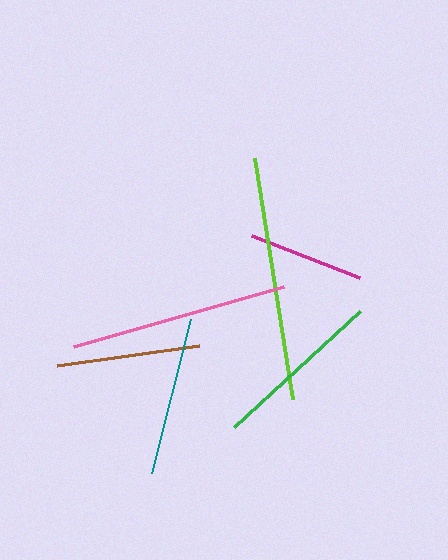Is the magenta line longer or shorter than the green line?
The green line is longer than the magenta line.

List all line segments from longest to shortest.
From longest to shortest: lime, pink, green, teal, brown, magenta.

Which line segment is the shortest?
The magenta line is the shortest at approximately 116 pixels.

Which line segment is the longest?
The lime line is the longest at approximately 243 pixels.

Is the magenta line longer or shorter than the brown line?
The brown line is longer than the magenta line.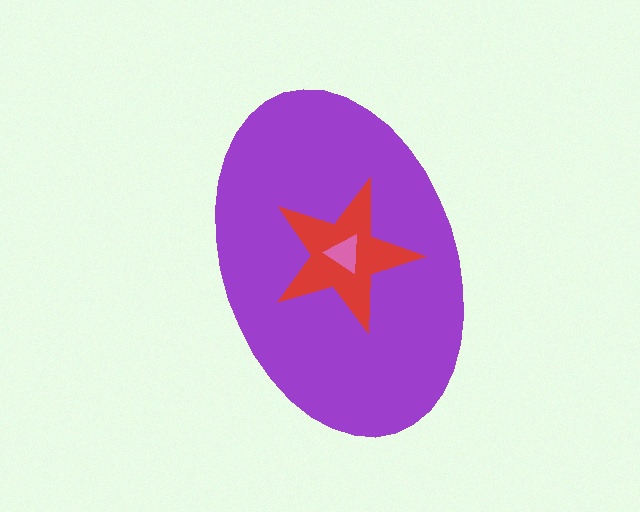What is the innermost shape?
The pink triangle.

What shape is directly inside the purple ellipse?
The red star.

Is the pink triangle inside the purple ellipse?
Yes.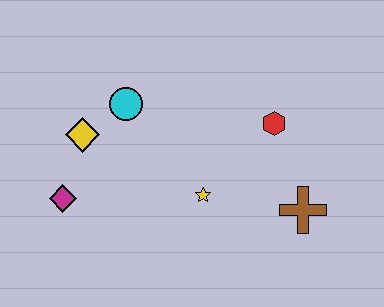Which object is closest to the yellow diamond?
The cyan circle is closest to the yellow diamond.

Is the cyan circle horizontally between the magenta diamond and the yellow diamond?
No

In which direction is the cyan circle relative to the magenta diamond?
The cyan circle is above the magenta diamond.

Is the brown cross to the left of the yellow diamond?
No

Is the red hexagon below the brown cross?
No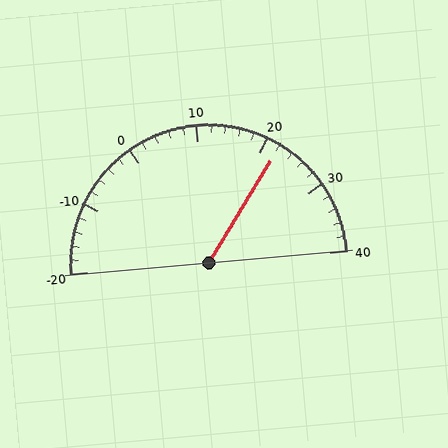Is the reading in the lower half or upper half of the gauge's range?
The reading is in the upper half of the range (-20 to 40).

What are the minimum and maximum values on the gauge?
The gauge ranges from -20 to 40.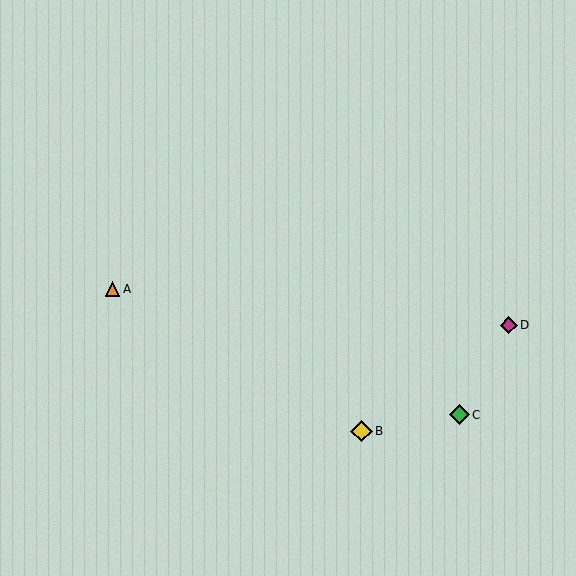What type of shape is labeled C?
Shape C is a green diamond.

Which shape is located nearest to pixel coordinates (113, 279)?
The orange triangle (labeled A) at (112, 289) is nearest to that location.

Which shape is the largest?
The yellow diamond (labeled B) is the largest.